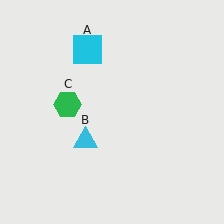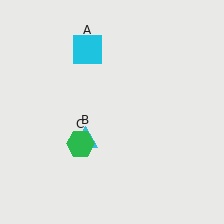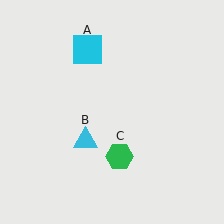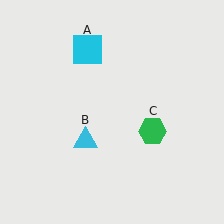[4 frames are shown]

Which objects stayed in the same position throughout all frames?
Cyan square (object A) and cyan triangle (object B) remained stationary.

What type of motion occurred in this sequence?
The green hexagon (object C) rotated counterclockwise around the center of the scene.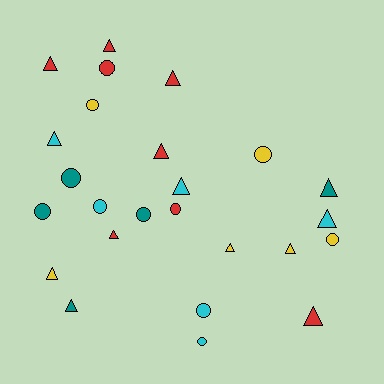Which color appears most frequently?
Red, with 8 objects.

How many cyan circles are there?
There are 3 cyan circles.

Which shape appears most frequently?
Triangle, with 14 objects.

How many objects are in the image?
There are 25 objects.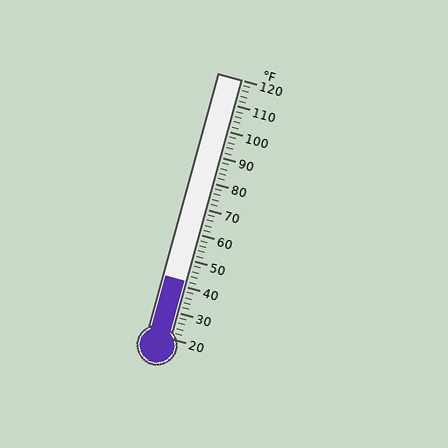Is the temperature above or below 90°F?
The temperature is below 90°F.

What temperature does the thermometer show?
The thermometer shows approximately 42°F.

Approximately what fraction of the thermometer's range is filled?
The thermometer is filled to approximately 20% of its range.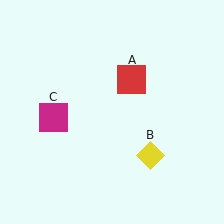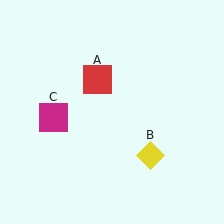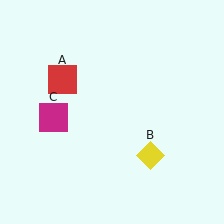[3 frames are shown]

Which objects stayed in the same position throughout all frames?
Yellow diamond (object B) and magenta square (object C) remained stationary.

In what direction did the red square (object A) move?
The red square (object A) moved left.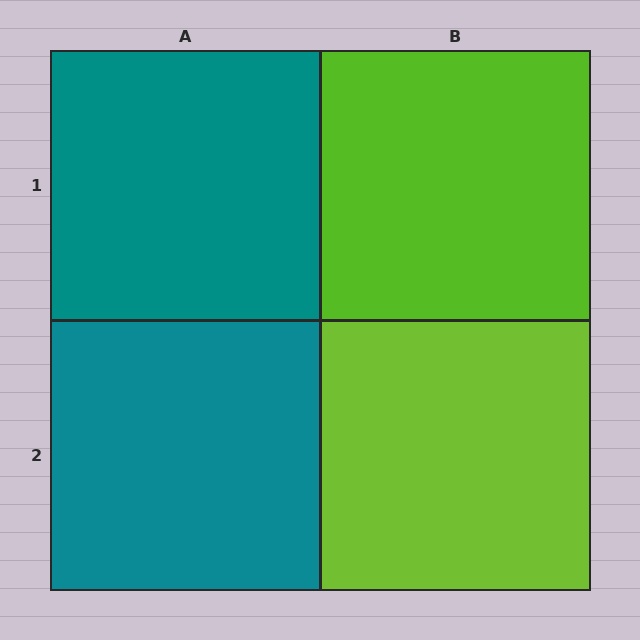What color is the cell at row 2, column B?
Lime.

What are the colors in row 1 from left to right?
Teal, lime.